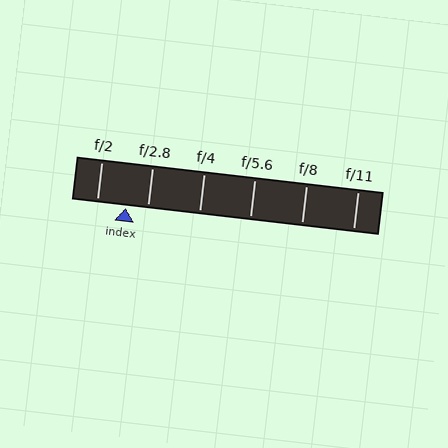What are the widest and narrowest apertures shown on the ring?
The widest aperture shown is f/2 and the narrowest is f/11.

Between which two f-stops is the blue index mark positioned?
The index mark is between f/2 and f/2.8.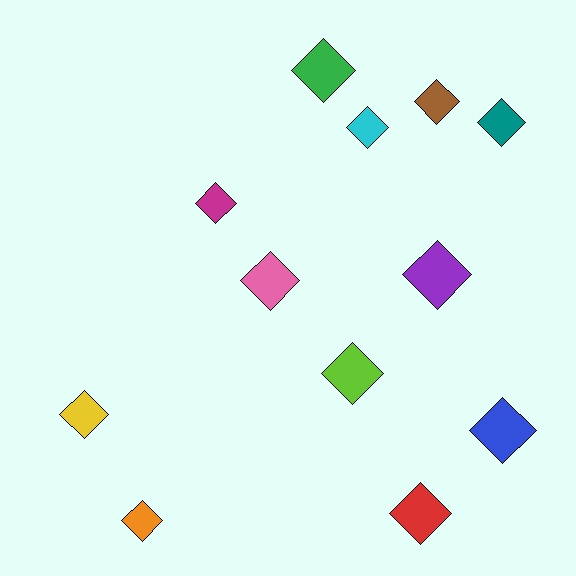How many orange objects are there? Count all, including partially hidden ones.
There is 1 orange object.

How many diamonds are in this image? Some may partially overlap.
There are 12 diamonds.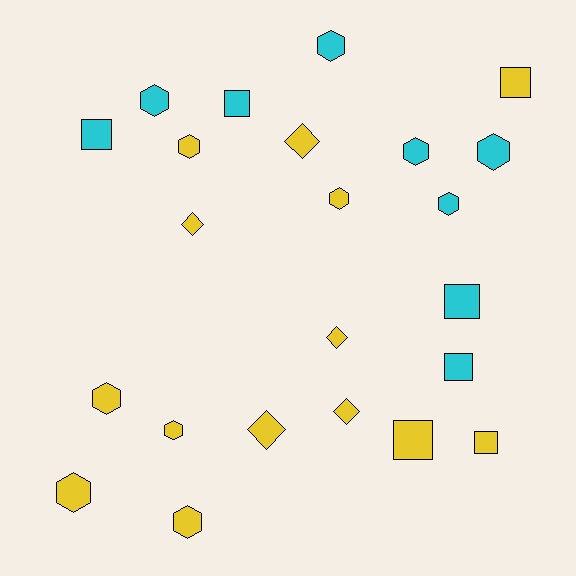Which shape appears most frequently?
Hexagon, with 11 objects.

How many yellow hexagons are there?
There are 6 yellow hexagons.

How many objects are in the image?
There are 23 objects.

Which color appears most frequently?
Yellow, with 14 objects.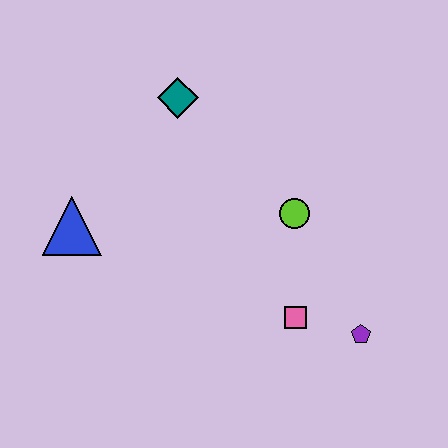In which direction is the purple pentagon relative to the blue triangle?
The purple pentagon is to the right of the blue triangle.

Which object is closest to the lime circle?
The pink square is closest to the lime circle.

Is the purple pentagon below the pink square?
Yes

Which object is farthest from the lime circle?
The blue triangle is farthest from the lime circle.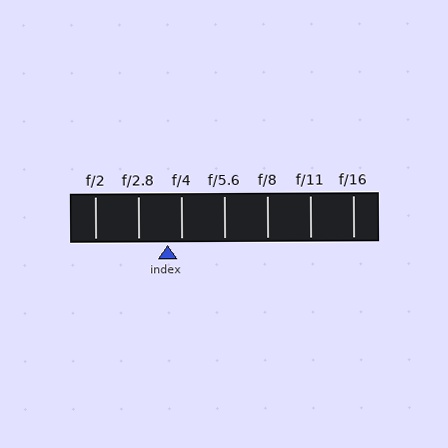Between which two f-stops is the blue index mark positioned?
The index mark is between f/2.8 and f/4.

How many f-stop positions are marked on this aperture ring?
There are 7 f-stop positions marked.